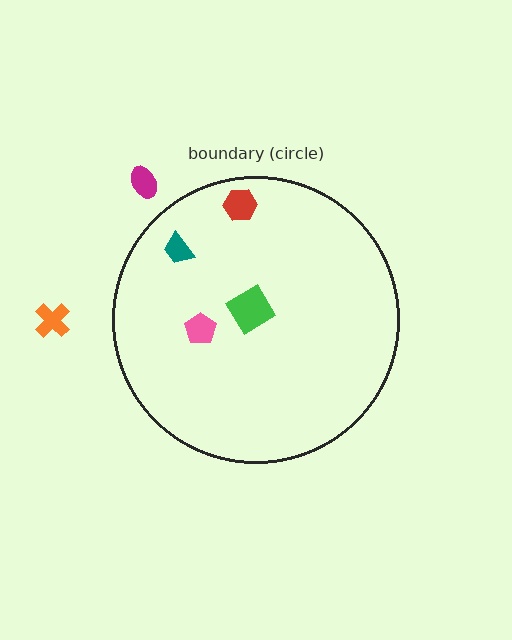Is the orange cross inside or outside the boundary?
Outside.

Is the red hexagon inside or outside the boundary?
Inside.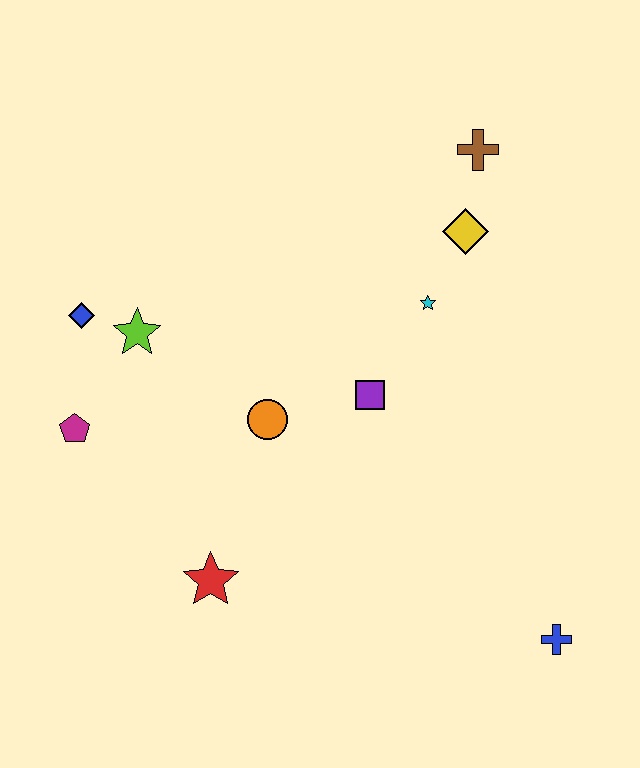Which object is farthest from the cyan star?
The magenta pentagon is farthest from the cyan star.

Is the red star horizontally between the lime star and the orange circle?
Yes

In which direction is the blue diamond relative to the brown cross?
The blue diamond is to the left of the brown cross.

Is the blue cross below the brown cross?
Yes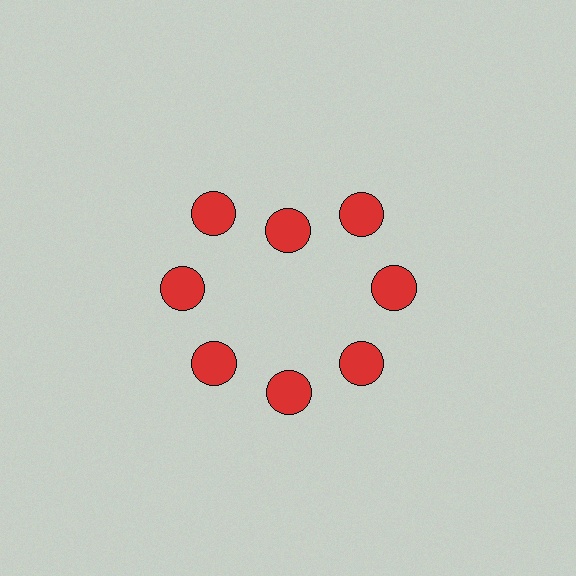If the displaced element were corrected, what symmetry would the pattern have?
It would have 8-fold rotational symmetry — the pattern would map onto itself every 45 degrees.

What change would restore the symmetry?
The symmetry would be restored by moving it outward, back onto the ring so that all 8 circles sit at equal angles and equal distance from the center.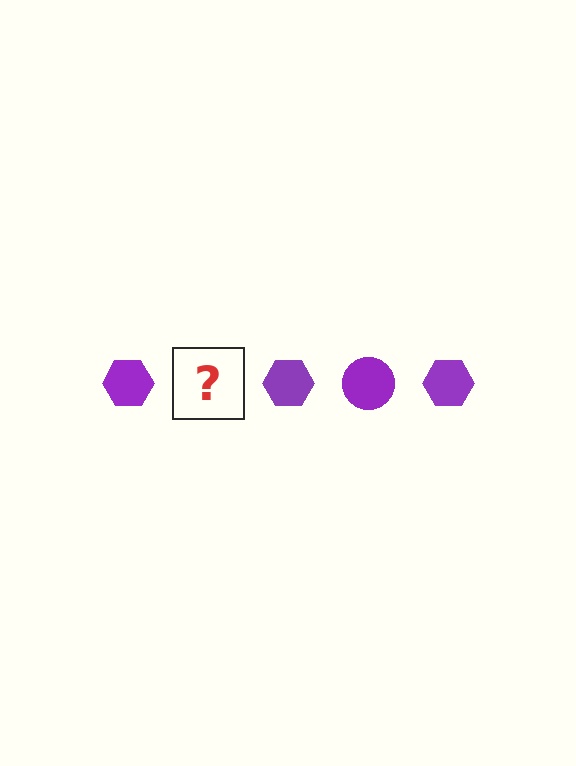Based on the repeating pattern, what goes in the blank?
The blank should be a purple circle.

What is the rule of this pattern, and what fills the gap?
The rule is that the pattern cycles through hexagon, circle shapes in purple. The gap should be filled with a purple circle.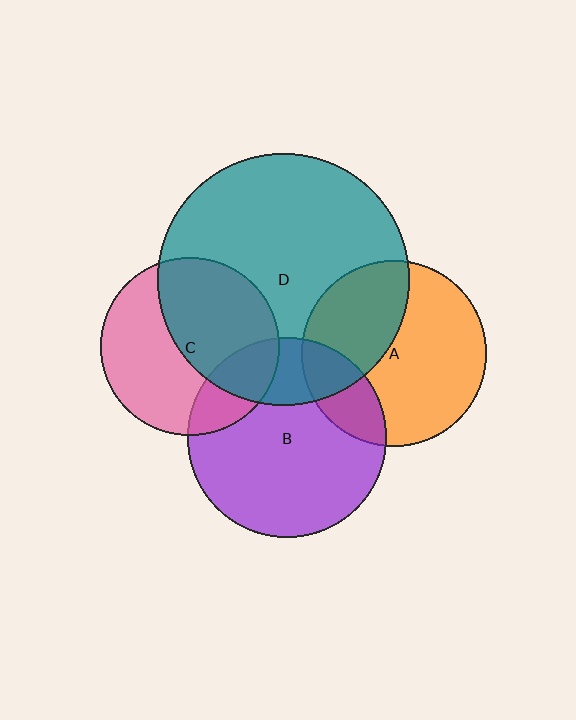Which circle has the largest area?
Circle D (teal).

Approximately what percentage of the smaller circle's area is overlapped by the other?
Approximately 50%.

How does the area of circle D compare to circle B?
Approximately 1.6 times.